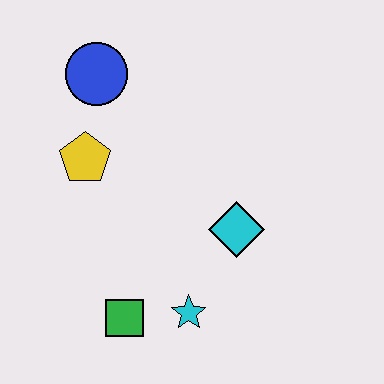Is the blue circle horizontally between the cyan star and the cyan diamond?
No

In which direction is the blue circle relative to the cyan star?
The blue circle is above the cyan star.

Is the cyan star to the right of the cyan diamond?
No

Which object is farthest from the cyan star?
The blue circle is farthest from the cyan star.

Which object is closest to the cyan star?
The green square is closest to the cyan star.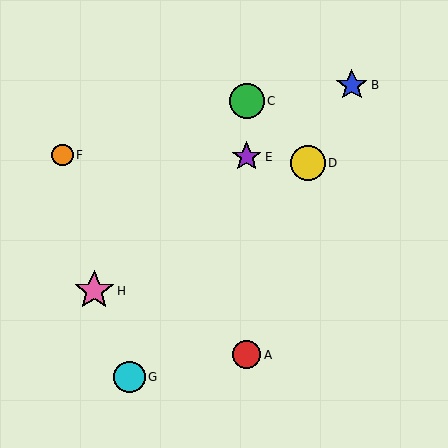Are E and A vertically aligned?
Yes, both are at x≈247.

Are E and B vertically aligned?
No, E is at x≈247 and B is at x≈352.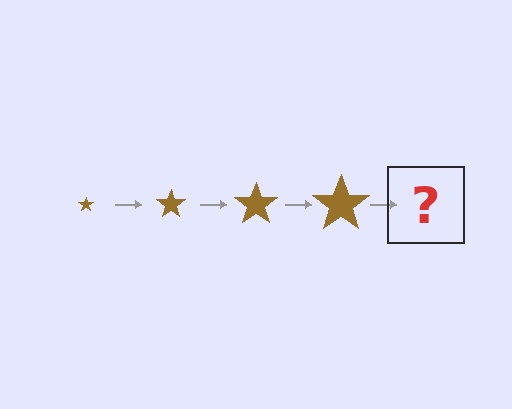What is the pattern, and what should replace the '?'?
The pattern is that the star gets progressively larger each step. The '?' should be a brown star, larger than the previous one.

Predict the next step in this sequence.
The next step is a brown star, larger than the previous one.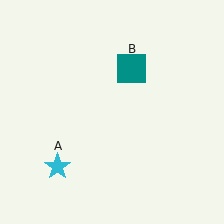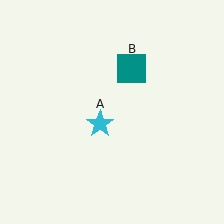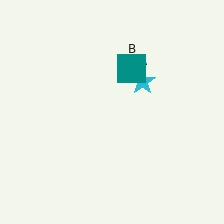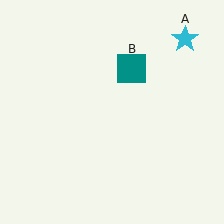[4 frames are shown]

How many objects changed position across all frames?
1 object changed position: cyan star (object A).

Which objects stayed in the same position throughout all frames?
Teal square (object B) remained stationary.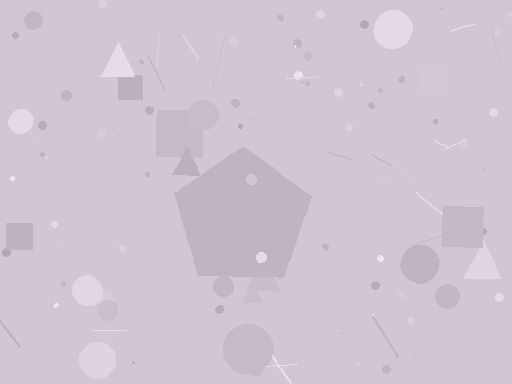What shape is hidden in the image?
A pentagon is hidden in the image.